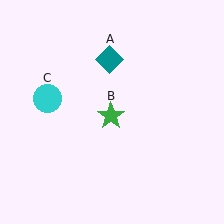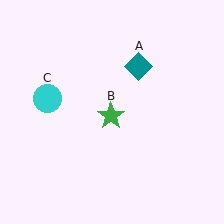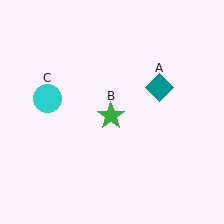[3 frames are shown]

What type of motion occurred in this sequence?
The teal diamond (object A) rotated clockwise around the center of the scene.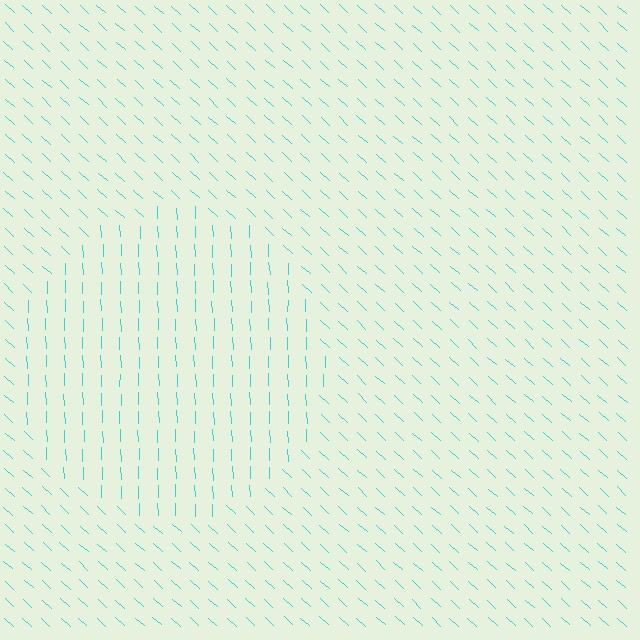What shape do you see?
I see a circle.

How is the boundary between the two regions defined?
The boundary is defined purely by a change in line orientation (approximately 45 degrees difference). All lines are the same color and thickness.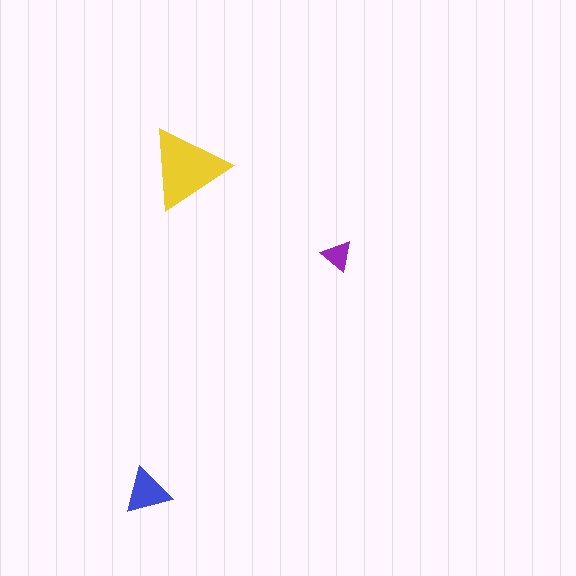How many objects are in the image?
There are 3 objects in the image.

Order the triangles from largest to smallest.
the yellow one, the blue one, the purple one.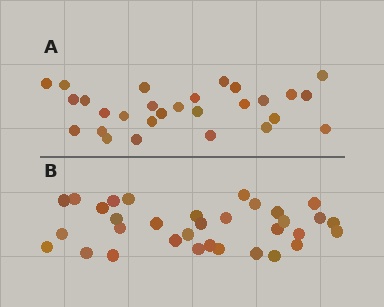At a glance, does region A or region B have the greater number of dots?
Region B (the bottom region) has more dots.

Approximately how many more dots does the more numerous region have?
Region B has about 5 more dots than region A.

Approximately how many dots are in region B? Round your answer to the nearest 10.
About 30 dots. (The exact count is 33, which rounds to 30.)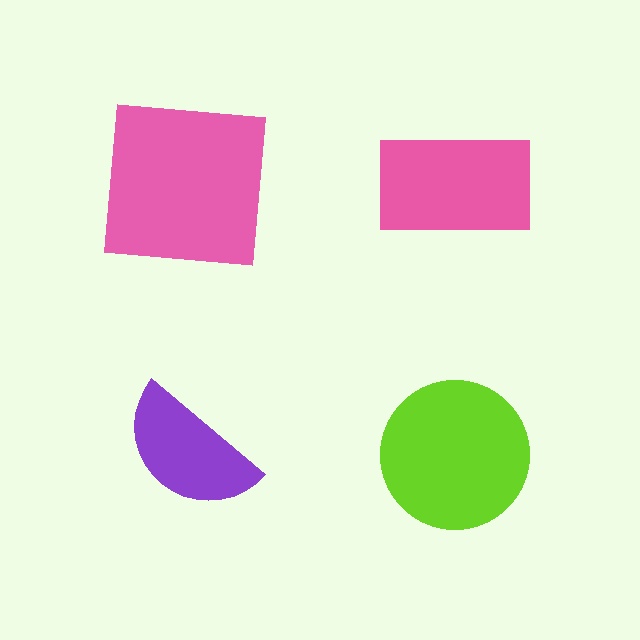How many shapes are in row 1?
2 shapes.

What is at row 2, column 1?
A purple semicircle.